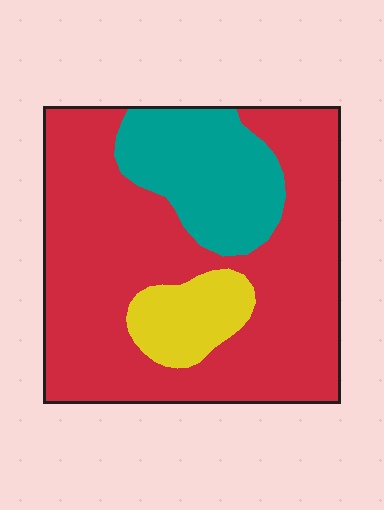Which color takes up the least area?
Yellow, at roughly 10%.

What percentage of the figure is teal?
Teal covers 20% of the figure.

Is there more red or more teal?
Red.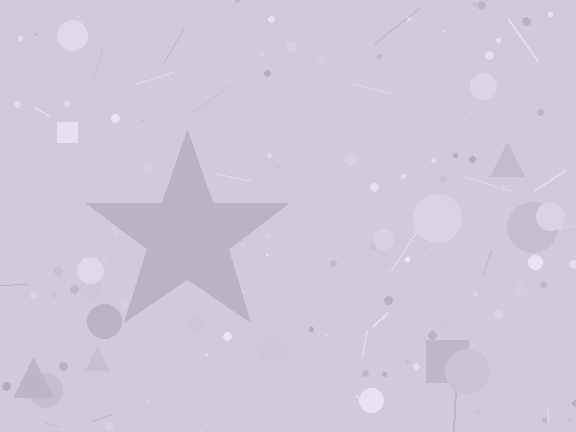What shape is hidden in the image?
A star is hidden in the image.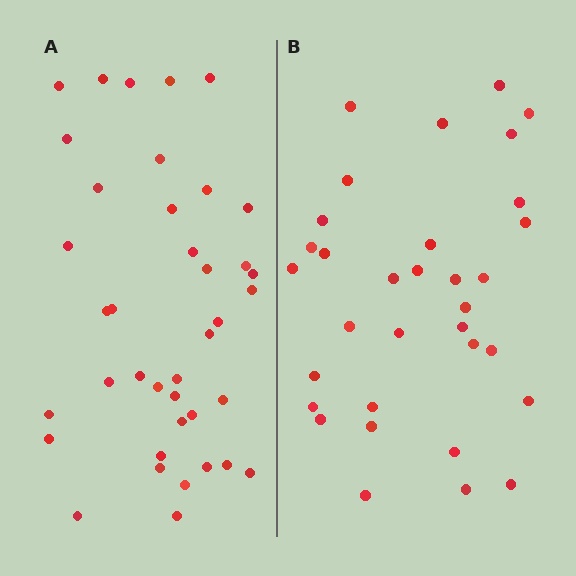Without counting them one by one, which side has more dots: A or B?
Region A (the left region) has more dots.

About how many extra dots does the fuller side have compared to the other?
Region A has about 6 more dots than region B.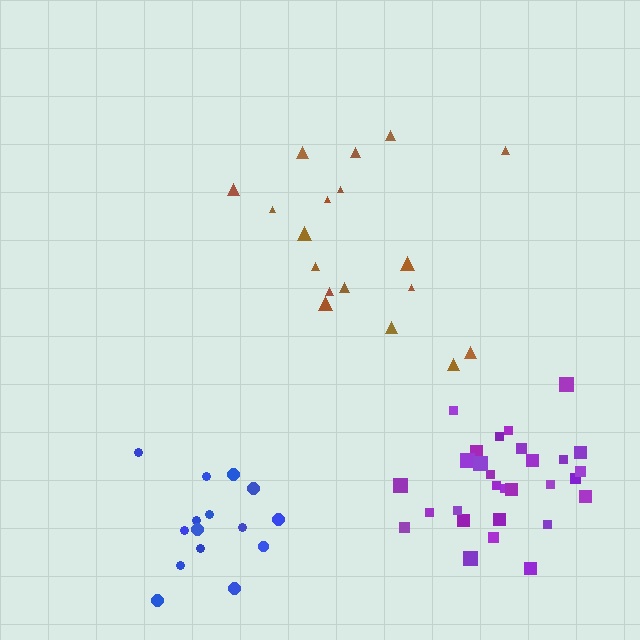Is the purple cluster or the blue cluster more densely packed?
Purple.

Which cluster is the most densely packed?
Purple.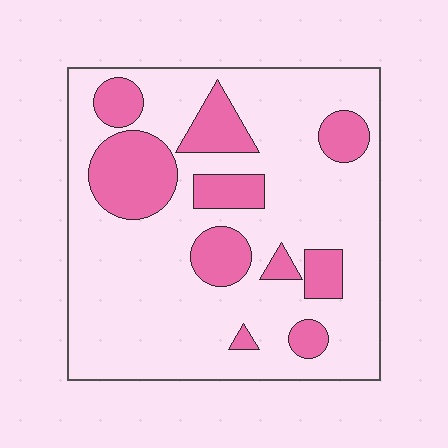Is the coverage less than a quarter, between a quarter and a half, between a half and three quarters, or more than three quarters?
Less than a quarter.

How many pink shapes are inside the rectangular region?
10.